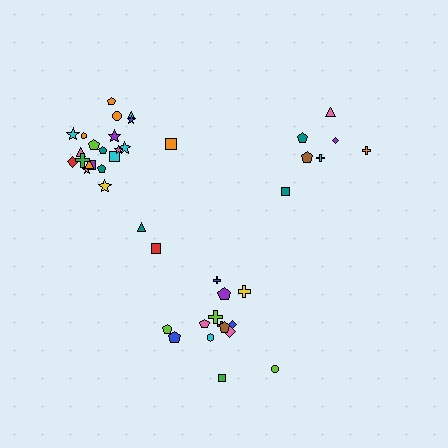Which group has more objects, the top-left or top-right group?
The top-left group.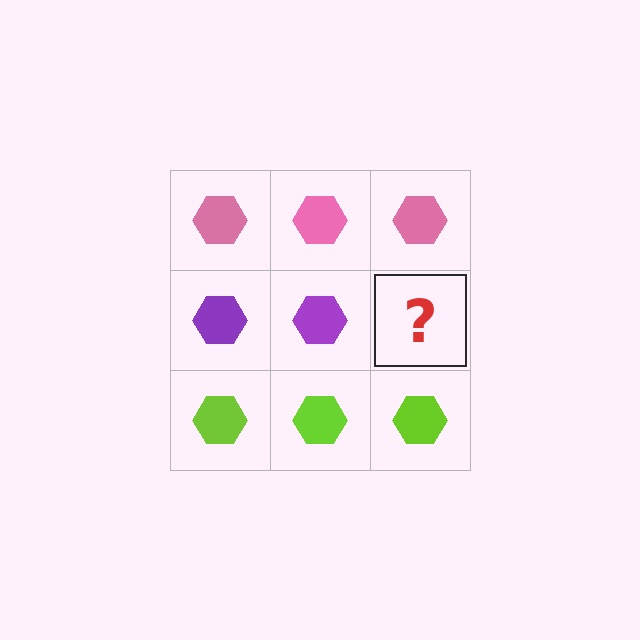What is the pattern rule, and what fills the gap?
The rule is that each row has a consistent color. The gap should be filled with a purple hexagon.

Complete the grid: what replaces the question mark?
The question mark should be replaced with a purple hexagon.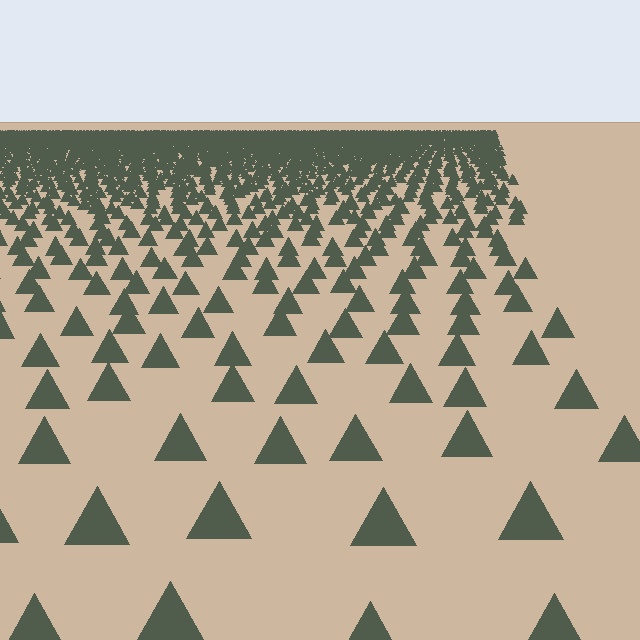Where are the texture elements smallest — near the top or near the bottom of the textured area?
Near the top.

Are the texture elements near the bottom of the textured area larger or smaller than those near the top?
Larger. Near the bottom, elements are closer to the viewer and appear at a bigger on-screen size.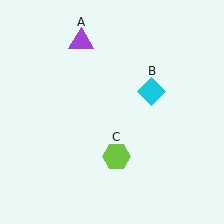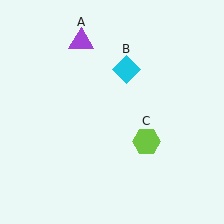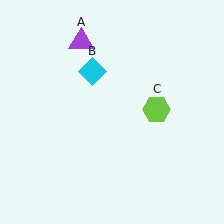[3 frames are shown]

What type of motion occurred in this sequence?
The cyan diamond (object B), lime hexagon (object C) rotated counterclockwise around the center of the scene.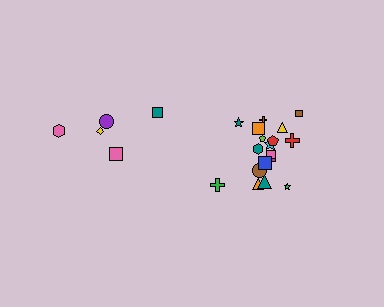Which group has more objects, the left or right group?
The right group.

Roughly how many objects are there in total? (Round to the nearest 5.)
Roughly 25 objects in total.